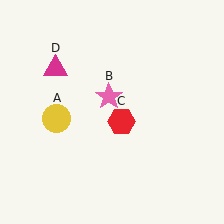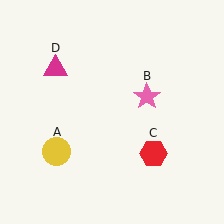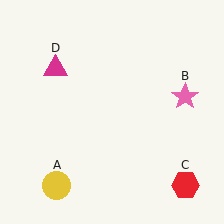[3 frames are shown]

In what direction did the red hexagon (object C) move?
The red hexagon (object C) moved down and to the right.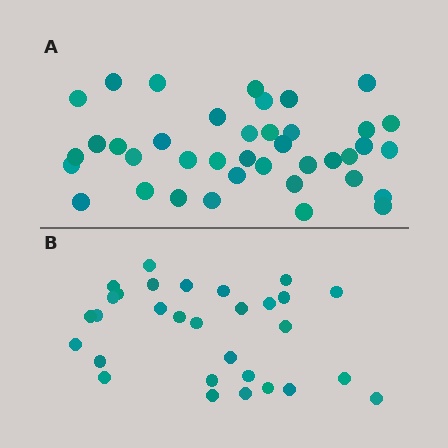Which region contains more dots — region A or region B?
Region A (the top region) has more dots.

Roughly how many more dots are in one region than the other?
Region A has roughly 8 or so more dots than region B.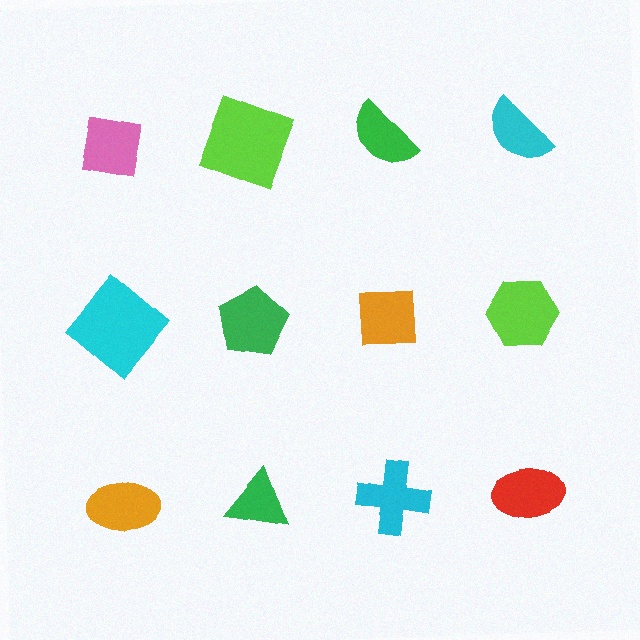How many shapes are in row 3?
4 shapes.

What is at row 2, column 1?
A cyan diamond.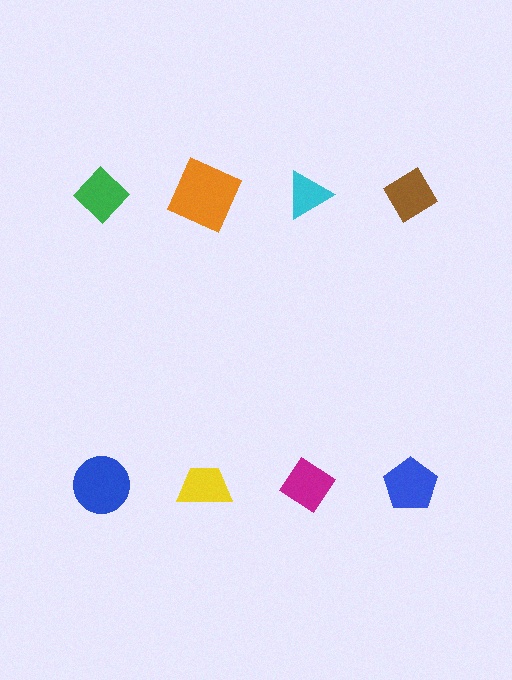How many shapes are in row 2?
4 shapes.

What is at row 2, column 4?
A blue pentagon.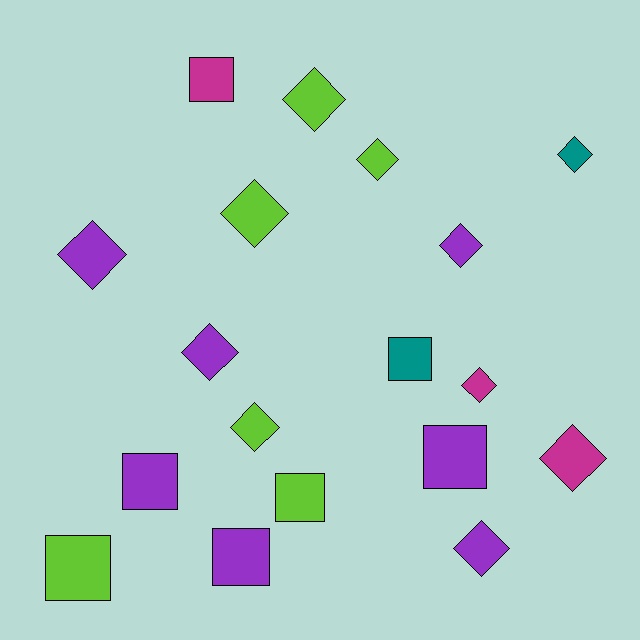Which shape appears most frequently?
Diamond, with 11 objects.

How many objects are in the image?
There are 18 objects.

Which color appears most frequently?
Purple, with 7 objects.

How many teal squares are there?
There is 1 teal square.